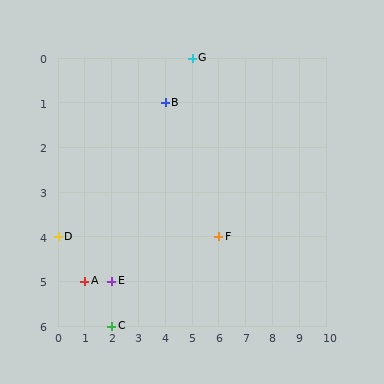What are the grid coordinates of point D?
Point D is at grid coordinates (0, 4).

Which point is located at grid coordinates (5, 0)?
Point G is at (5, 0).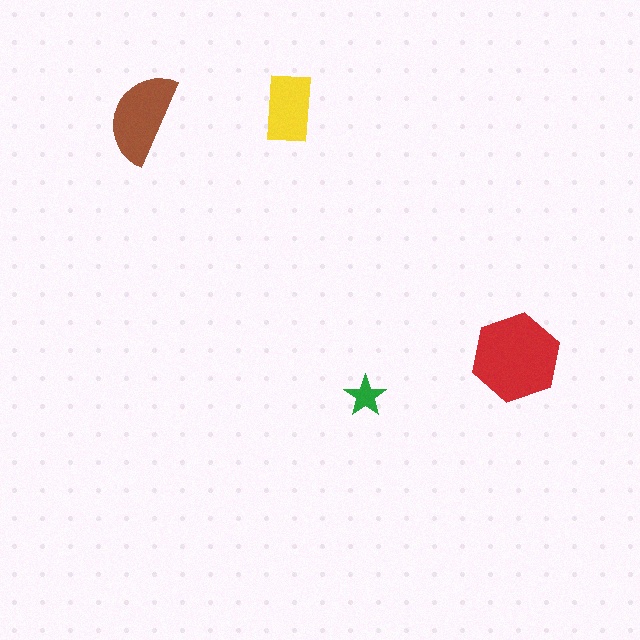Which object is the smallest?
The green star.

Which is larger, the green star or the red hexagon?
The red hexagon.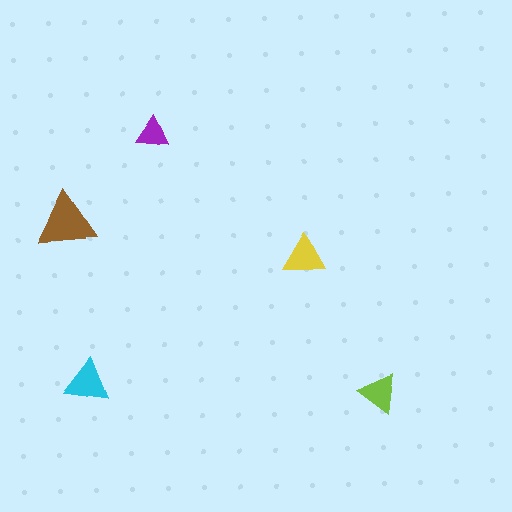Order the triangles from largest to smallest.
the brown one, the cyan one, the yellow one, the lime one, the purple one.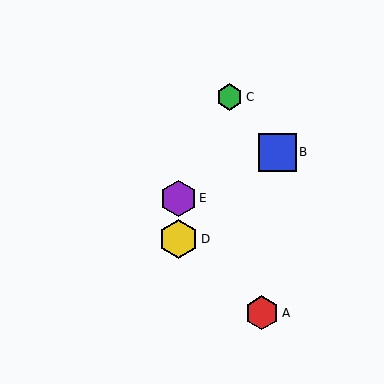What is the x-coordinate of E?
Object E is at x≈178.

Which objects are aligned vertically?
Objects D, E are aligned vertically.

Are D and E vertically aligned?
Yes, both are at x≈178.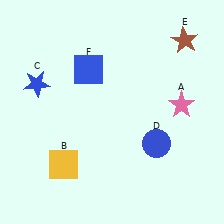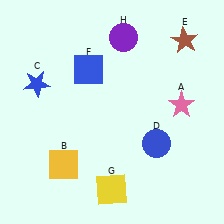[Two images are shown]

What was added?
A yellow square (G), a purple circle (H) were added in Image 2.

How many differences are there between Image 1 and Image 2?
There are 2 differences between the two images.